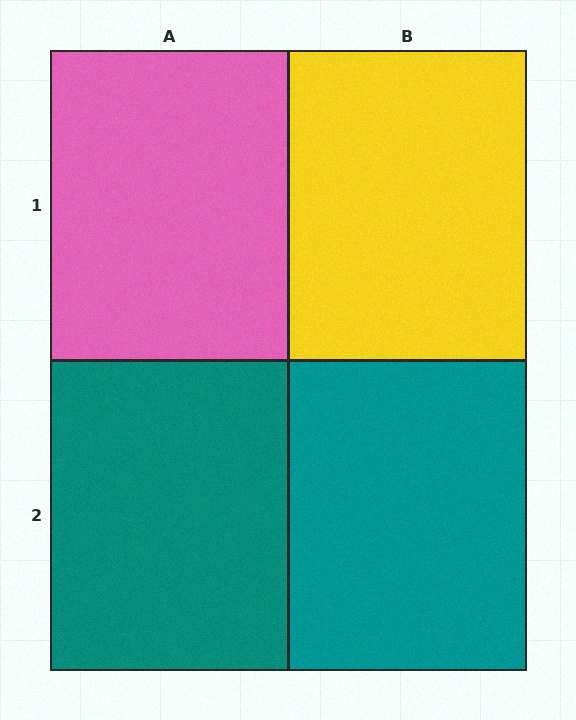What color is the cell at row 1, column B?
Yellow.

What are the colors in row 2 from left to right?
Teal, teal.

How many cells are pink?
1 cell is pink.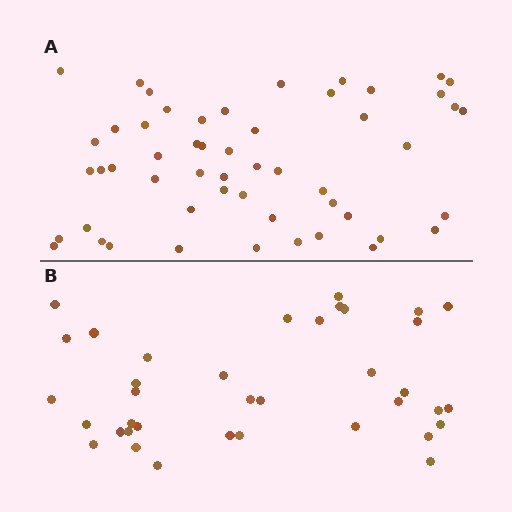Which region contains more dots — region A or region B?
Region A (the top region) has more dots.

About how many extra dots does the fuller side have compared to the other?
Region A has approximately 15 more dots than region B.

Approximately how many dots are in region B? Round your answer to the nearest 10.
About 40 dots. (The exact count is 37, which rounds to 40.)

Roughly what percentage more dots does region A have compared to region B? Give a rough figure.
About 45% more.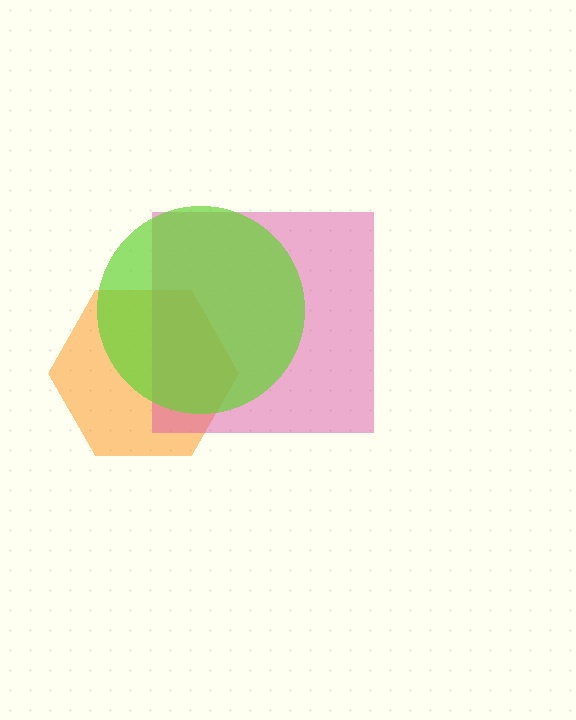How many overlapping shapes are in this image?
There are 3 overlapping shapes in the image.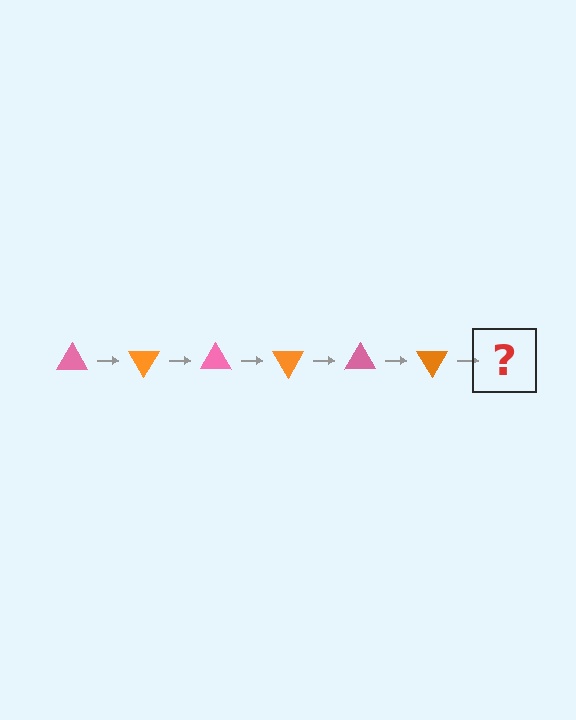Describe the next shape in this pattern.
It should be a pink triangle, rotated 360 degrees from the start.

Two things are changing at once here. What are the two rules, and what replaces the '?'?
The two rules are that it rotates 60 degrees each step and the color cycles through pink and orange. The '?' should be a pink triangle, rotated 360 degrees from the start.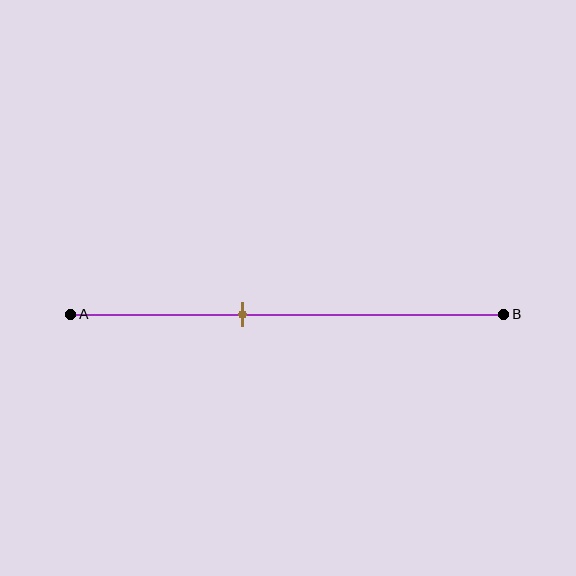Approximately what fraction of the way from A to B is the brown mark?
The brown mark is approximately 40% of the way from A to B.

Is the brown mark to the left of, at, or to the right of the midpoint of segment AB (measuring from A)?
The brown mark is to the left of the midpoint of segment AB.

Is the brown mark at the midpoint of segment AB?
No, the mark is at about 40% from A, not at the 50% midpoint.